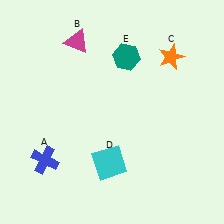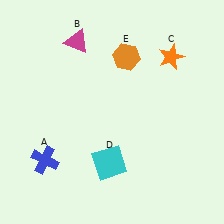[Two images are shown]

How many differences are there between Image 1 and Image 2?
There is 1 difference between the two images.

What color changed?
The hexagon (E) changed from teal in Image 1 to orange in Image 2.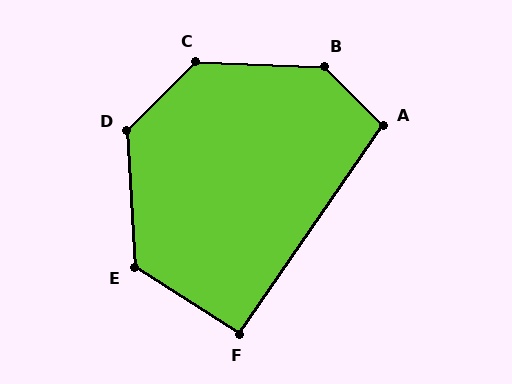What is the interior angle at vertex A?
Approximately 101 degrees (obtuse).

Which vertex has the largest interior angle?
B, at approximately 136 degrees.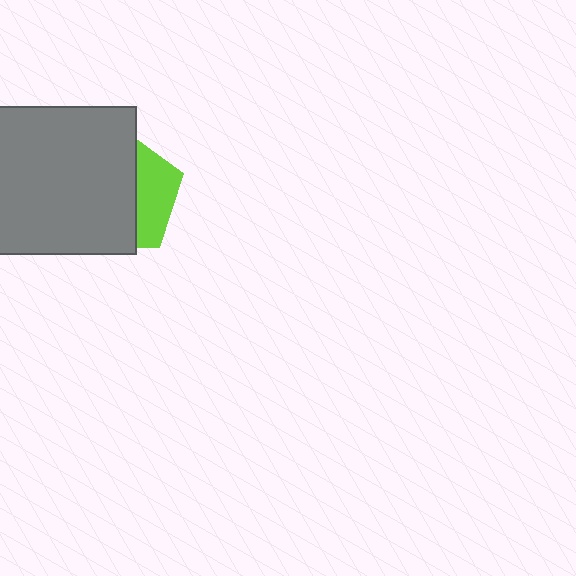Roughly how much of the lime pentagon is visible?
A small part of it is visible (roughly 32%).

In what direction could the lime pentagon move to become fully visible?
The lime pentagon could move right. That would shift it out from behind the gray square entirely.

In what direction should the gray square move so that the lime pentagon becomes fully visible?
The gray square should move left. That is the shortest direction to clear the overlap and leave the lime pentagon fully visible.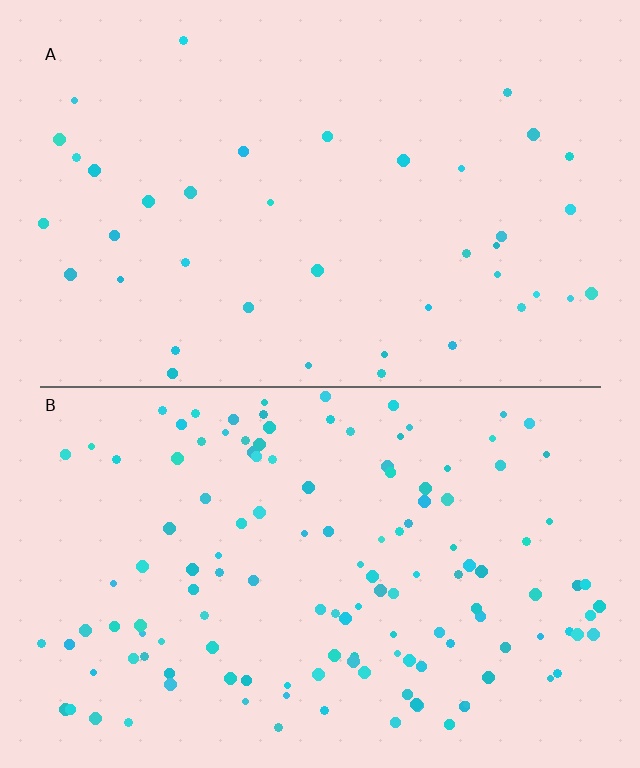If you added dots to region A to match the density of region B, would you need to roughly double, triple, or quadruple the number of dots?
Approximately triple.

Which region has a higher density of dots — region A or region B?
B (the bottom).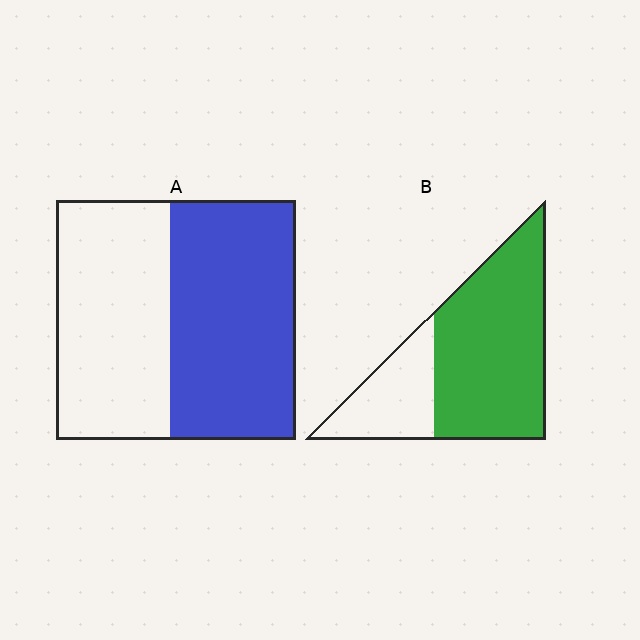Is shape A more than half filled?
Roughly half.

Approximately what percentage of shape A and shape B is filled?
A is approximately 50% and B is approximately 70%.